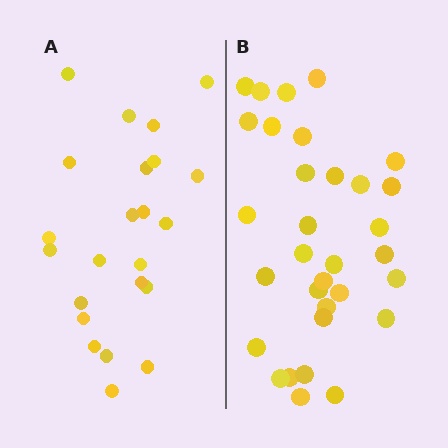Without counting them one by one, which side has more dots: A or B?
Region B (the right region) has more dots.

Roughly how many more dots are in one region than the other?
Region B has roughly 8 or so more dots than region A.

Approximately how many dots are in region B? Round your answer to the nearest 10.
About 30 dots. (The exact count is 32, which rounds to 30.)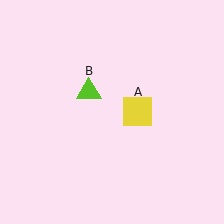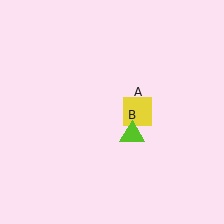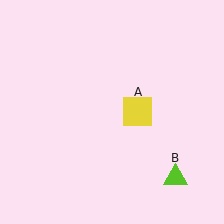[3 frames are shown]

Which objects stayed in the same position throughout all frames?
Yellow square (object A) remained stationary.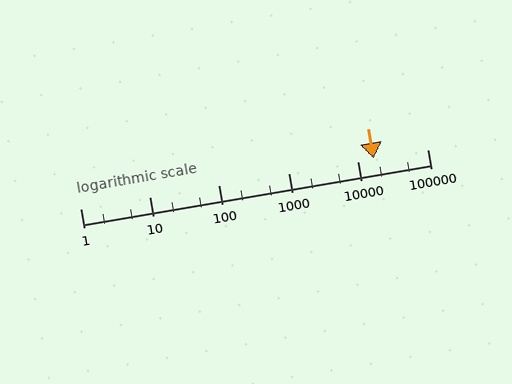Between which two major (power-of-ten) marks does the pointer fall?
The pointer is between 10000 and 100000.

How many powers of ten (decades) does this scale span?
The scale spans 5 decades, from 1 to 100000.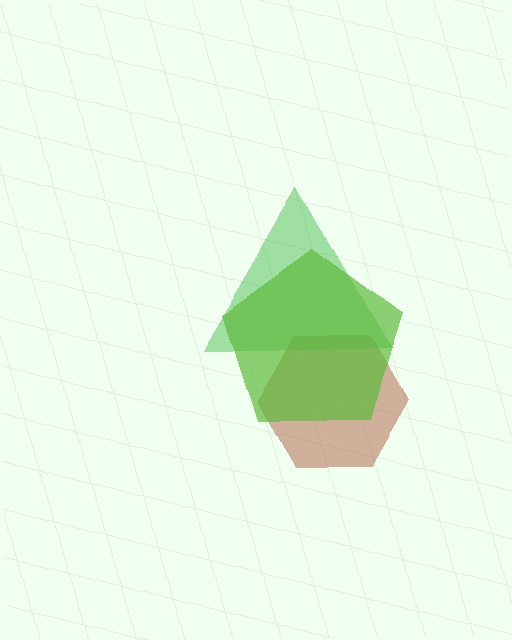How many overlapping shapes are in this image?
There are 3 overlapping shapes in the image.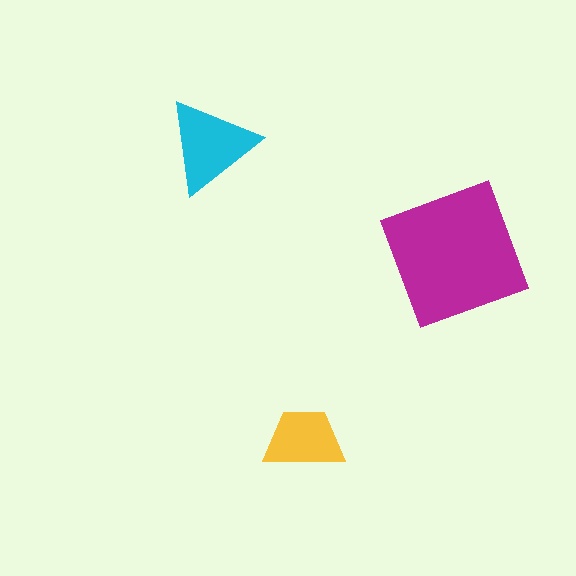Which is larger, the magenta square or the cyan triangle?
The magenta square.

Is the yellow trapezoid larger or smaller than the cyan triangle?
Smaller.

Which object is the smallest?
The yellow trapezoid.